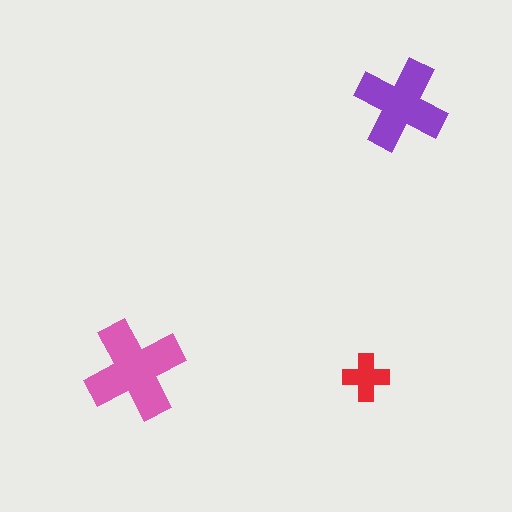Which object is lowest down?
The red cross is bottommost.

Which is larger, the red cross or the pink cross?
The pink one.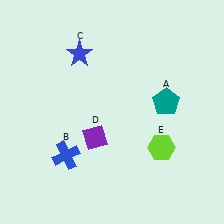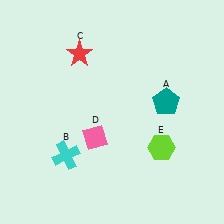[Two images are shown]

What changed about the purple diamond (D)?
In Image 1, D is purple. In Image 2, it changed to pink.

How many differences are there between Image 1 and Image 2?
There are 3 differences between the two images.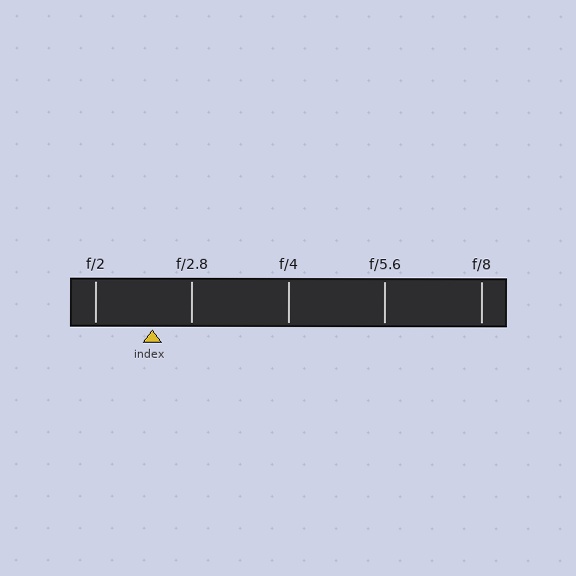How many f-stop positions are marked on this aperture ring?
There are 5 f-stop positions marked.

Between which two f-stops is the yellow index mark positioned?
The index mark is between f/2 and f/2.8.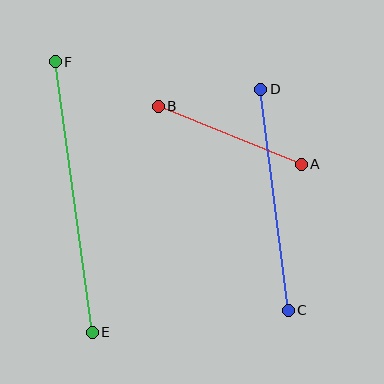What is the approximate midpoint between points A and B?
The midpoint is at approximately (230, 135) pixels.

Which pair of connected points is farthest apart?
Points E and F are farthest apart.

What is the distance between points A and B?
The distance is approximately 154 pixels.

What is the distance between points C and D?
The distance is approximately 223 pixels.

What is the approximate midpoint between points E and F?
The midpoint is at approximately (74, 197) pixels.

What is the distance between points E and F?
The distance is approximately 273 pixels.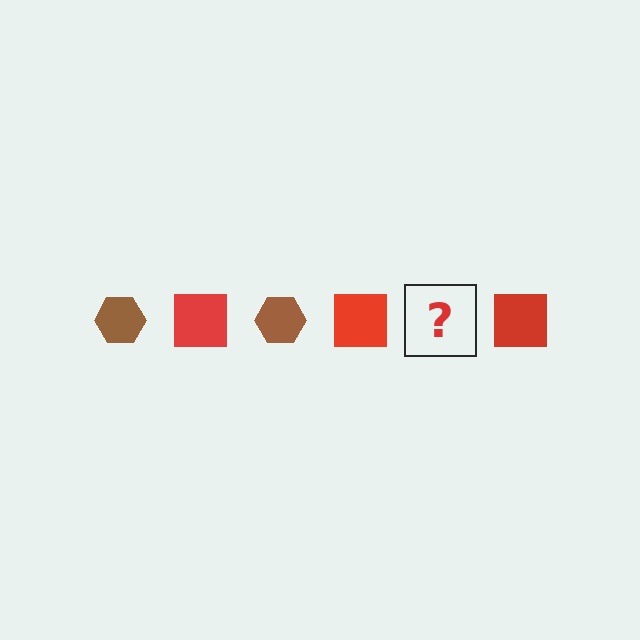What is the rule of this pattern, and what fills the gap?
The rule is that the pattern alternates between brown hexagon and red square. The gap should be filled with a brown hexagon.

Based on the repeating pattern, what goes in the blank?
The blank should be a brown hexagon.